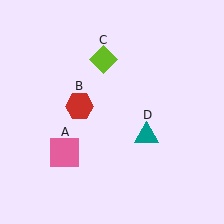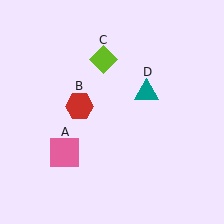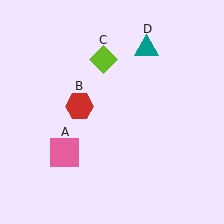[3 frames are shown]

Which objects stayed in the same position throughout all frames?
Pink square (object A) and red hexagon (object B) and lime diamond (object C) remained stationary.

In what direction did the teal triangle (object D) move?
The teal triangle (object D) moved up.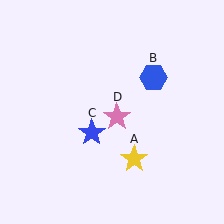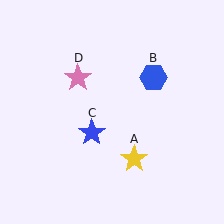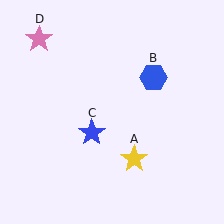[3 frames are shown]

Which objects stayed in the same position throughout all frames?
Yellow star (object A) and blue hexagon (object B) and blue star (object C) remained stationary.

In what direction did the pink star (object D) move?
The pink star (object D) moved up and to the left.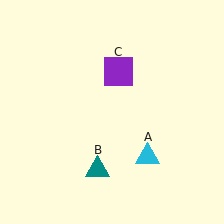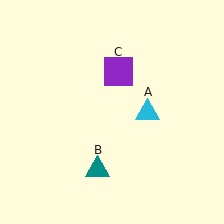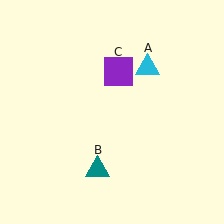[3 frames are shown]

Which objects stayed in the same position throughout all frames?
Teal triangle (object B) and purple square (object C) remained stationary.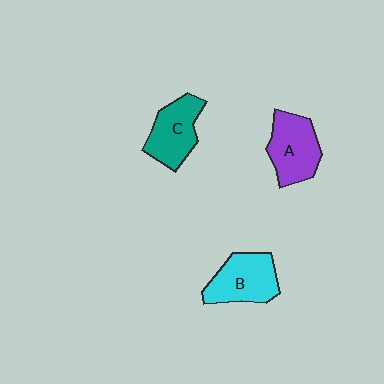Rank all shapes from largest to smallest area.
From largest to smallest: B (cyan), A (purple), C (teal).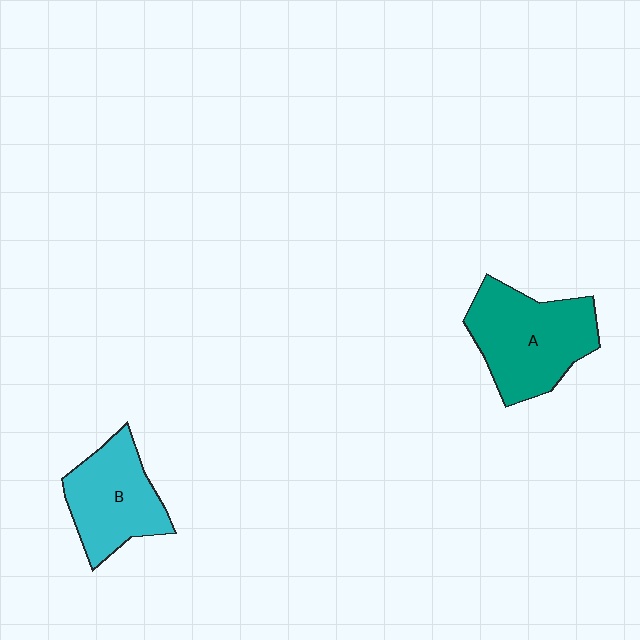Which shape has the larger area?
Shape A (teal).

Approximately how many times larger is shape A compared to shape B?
Approximately 1.3 times.